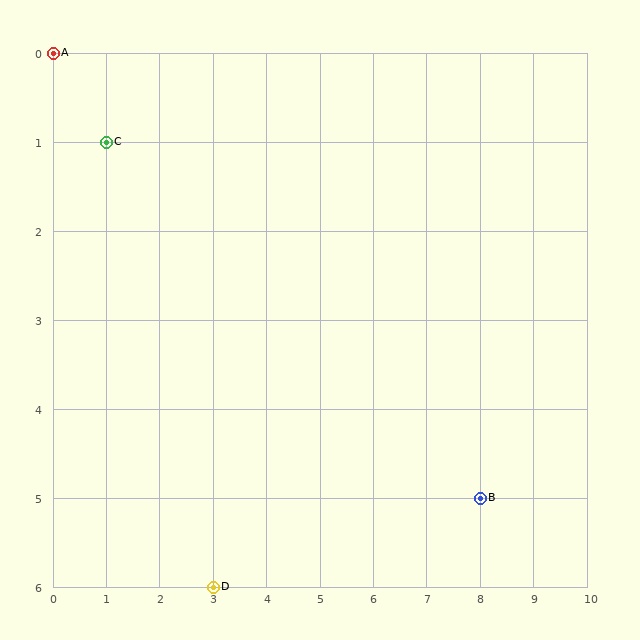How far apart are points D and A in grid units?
Points D and A are 3 columns and 6 rows apart (about 6.7 grid units diagonally).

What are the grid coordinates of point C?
Point C is at grid coordinates (1, 1).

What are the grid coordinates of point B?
Point B is at grid coordinates (8, 5).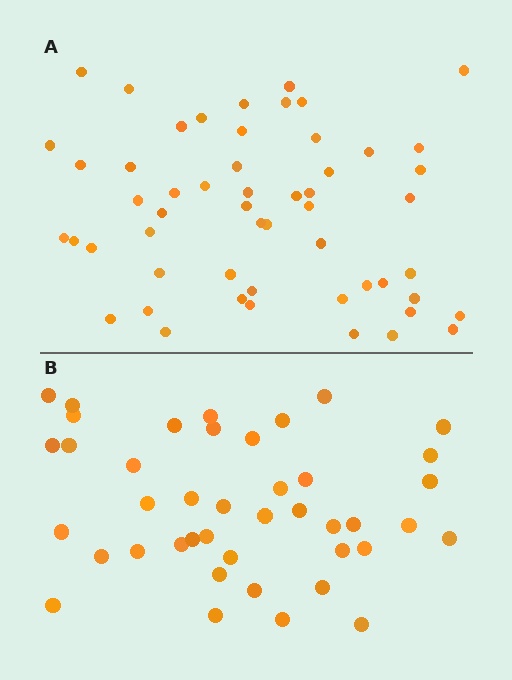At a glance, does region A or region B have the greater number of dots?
Region A (the top region) has more dots.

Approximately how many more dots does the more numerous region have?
Region A has roughly 12 or so more dots than region B.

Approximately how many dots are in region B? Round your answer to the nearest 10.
About 40 dots. (The exact count is 42, which rounds to 40.)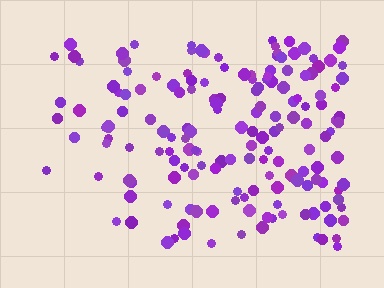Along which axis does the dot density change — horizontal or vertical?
Horizontal.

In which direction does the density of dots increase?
From left to right, with the right side densest.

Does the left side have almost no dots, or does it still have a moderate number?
Still a moderate number, just noticeably fewer than the right.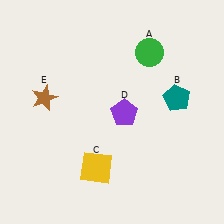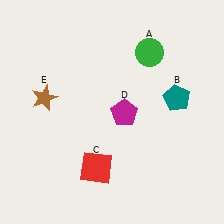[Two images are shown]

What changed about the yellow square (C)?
In Image 1, C is yellow. In Image 2, it changed to red.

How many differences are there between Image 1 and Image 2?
There are 2 differences between the two images.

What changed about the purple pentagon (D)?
In Image 1, D is purple. In Image 2, it changed to magenta.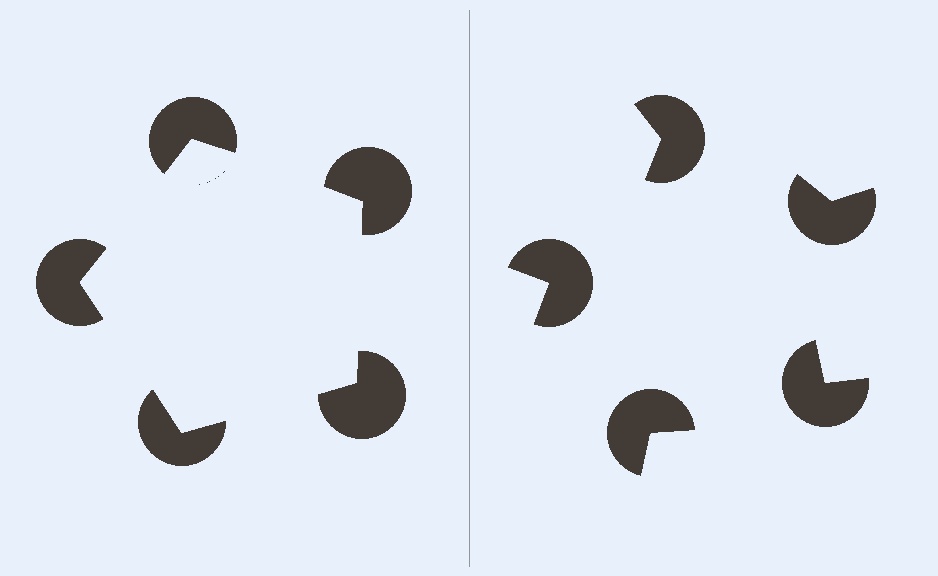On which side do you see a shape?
An illusory pentagon appears on the left side. On the right side the wedge cuts are rotated, so no coherent shape forms.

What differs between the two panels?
The pac-man discs are positioned identically on both sides; only the wedge orientations differ. On the left they align to a pentagon; on the right they are misaligned.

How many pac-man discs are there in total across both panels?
10 — 5 on each side.